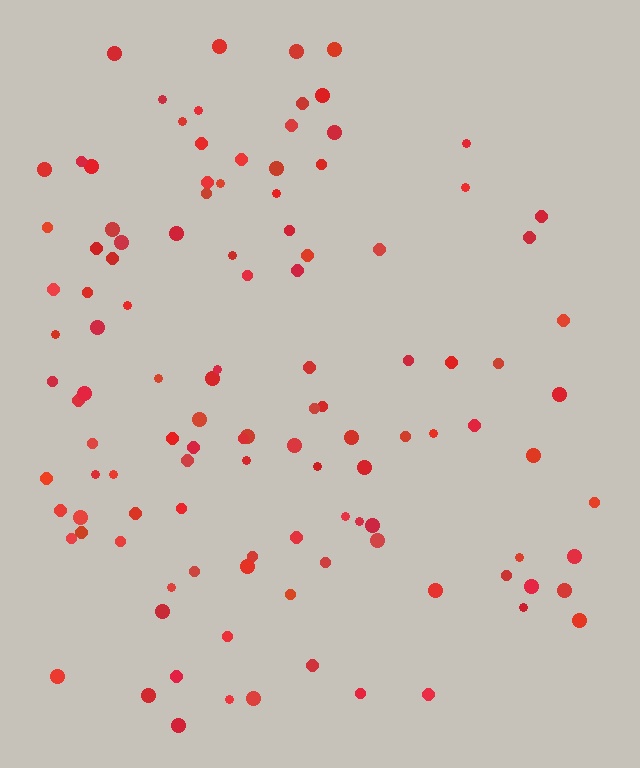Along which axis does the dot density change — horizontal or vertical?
Horizontal.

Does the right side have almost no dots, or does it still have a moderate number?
Still a moderate number, just noticeably fewer than the left.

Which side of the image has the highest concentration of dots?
The left.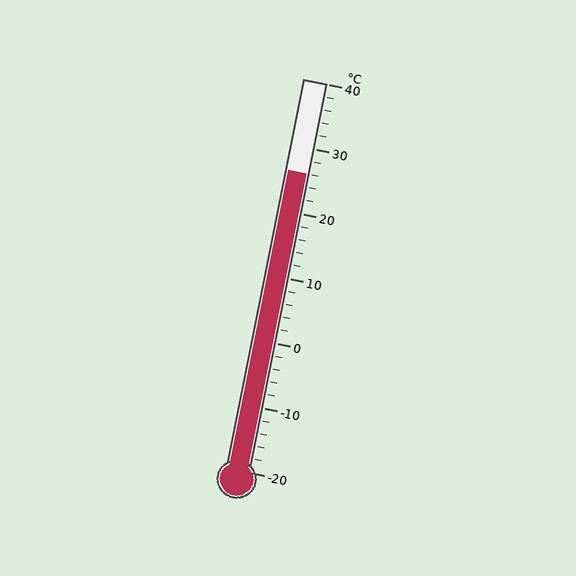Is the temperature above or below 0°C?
The temperature is above 0°C.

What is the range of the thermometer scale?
The thermometer scale ranges from -20°C to 40°C.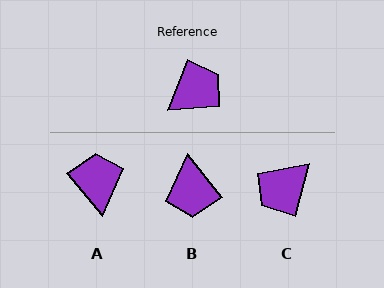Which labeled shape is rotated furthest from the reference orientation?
C, about 174 degrees away.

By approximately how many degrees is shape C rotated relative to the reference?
Approximately 174 degrees clockwise.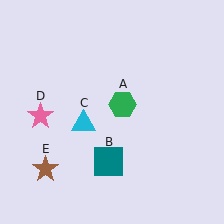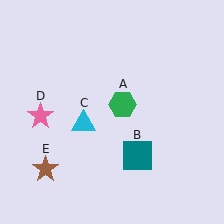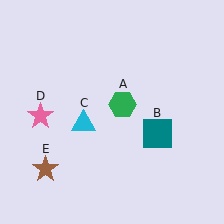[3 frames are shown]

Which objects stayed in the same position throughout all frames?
Green hexagon (object A) and cyan triangle (object C) and pink star (object D) and brown star (object E) remained stationary.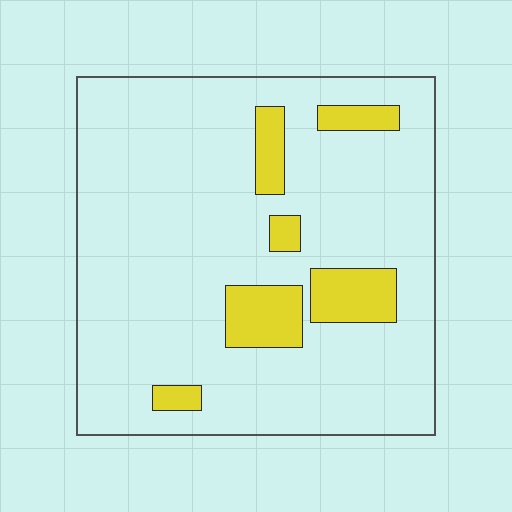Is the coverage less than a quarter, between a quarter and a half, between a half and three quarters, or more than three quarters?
Less than a quarter.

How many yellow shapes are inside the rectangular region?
6.